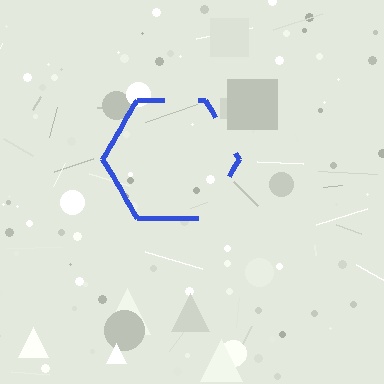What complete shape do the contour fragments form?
The contour fragments form a hexagon.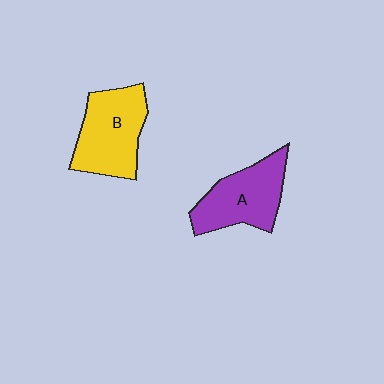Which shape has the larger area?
Shape B (yellow).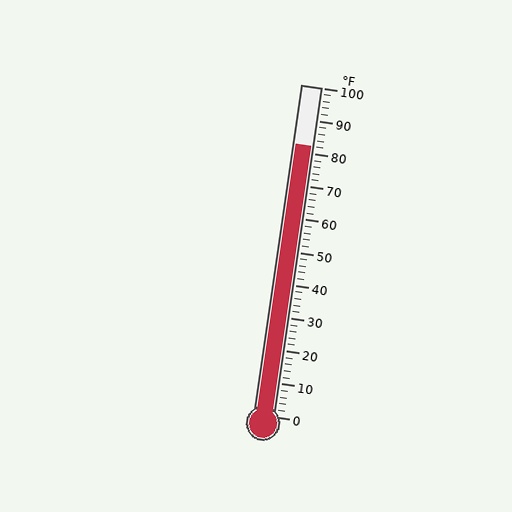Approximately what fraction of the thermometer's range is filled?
The thermometer is filled to approximately 80% of its range.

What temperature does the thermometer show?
The thermometer shows approximately 82°F.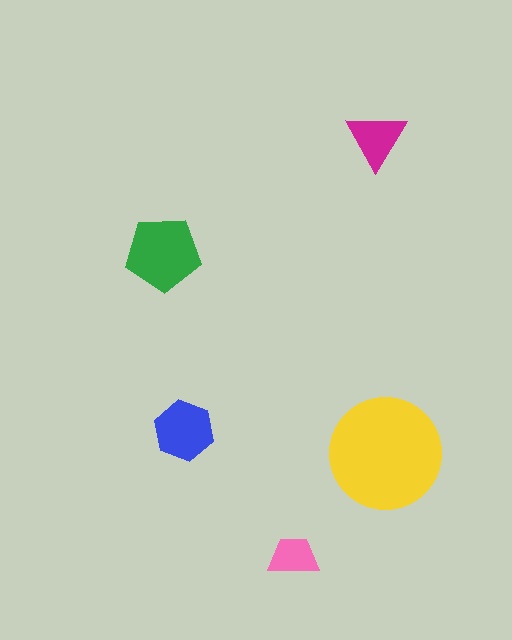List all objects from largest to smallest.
The yellow circle, the green pentagon, the blue hexagon, the magenta triangle, the pink trapezoid.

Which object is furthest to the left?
The green pentagon is leftmost.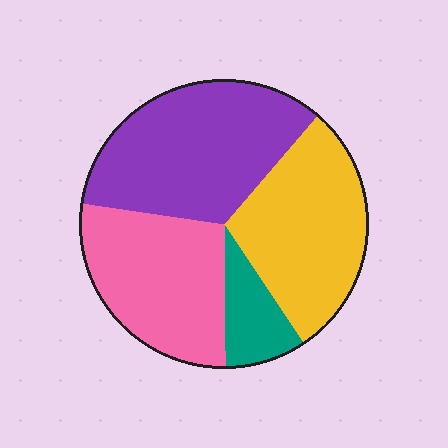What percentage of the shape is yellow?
Yellow covers about 30% of the shape.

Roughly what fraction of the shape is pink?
Pink covers about 25% of the shape.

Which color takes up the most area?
Purple, at roughly 35%.